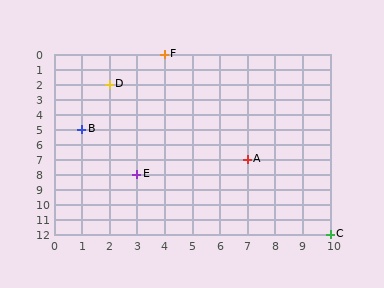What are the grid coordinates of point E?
Point E is at grid coordinates (3, 8).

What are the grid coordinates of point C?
Point C is at grid coordinates (10, 12).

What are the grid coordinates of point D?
Point D is at grid coordinates (2, 2).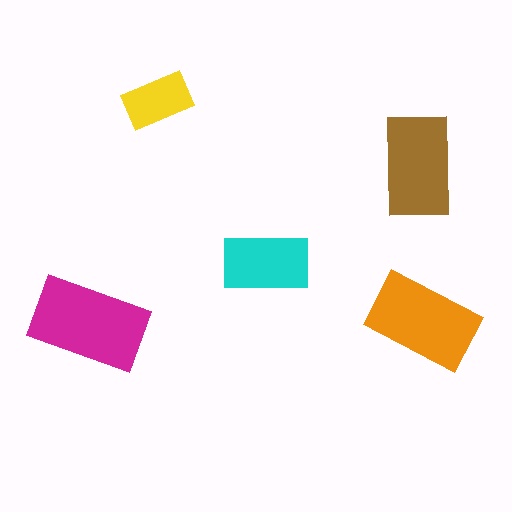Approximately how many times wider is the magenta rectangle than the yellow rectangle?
About 1.5 times wider.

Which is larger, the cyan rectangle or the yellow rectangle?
The cyan one.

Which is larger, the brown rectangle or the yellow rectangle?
The brown one.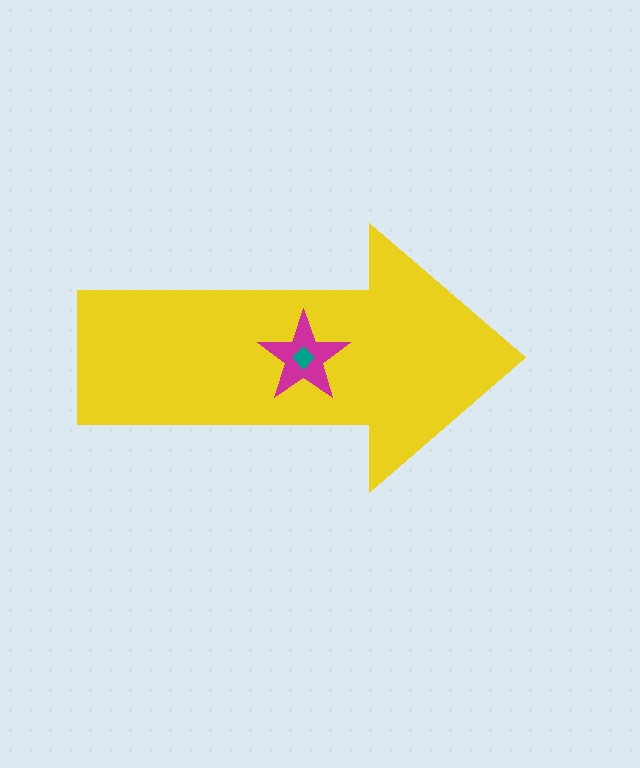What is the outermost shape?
The yellow arrow.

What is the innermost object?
The teal diamond.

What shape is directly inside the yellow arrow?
The magenta star.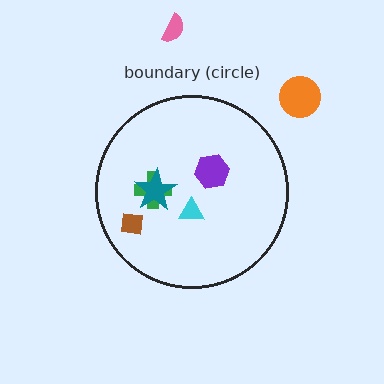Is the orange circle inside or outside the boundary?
Outside.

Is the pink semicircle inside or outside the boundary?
Outside.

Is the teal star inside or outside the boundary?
Inside.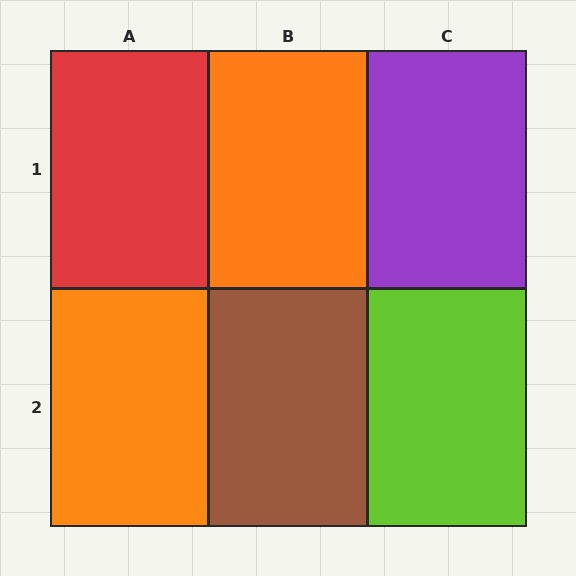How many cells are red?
1 cell is red.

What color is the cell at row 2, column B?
Brown.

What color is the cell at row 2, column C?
Lime.